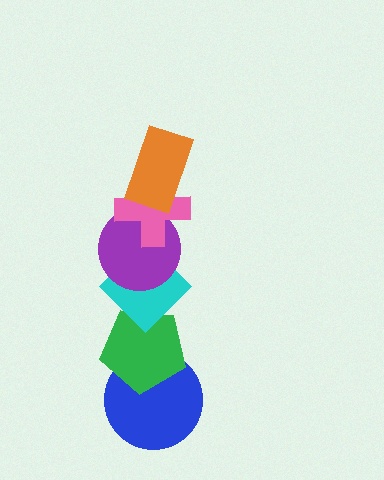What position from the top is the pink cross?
The pink cross is 2nd from the top.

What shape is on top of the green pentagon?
The cyan diamond is on top of the green pentagon.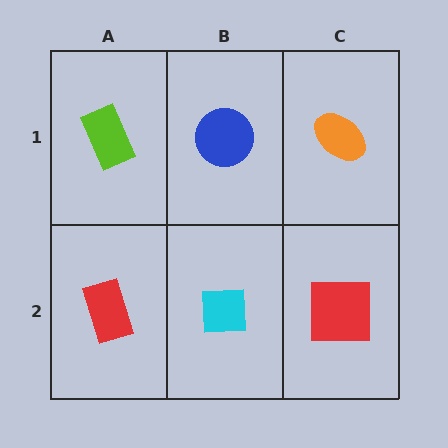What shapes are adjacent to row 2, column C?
An orange ellipse (row 1, column C), a cyan square (row 2, column B).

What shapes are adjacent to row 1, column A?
A red rectangle (row 2, column A), a blue circle (row 1, column B).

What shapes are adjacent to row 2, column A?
A lime rectangle (row 1, column A), a cyan square (row 2, column B).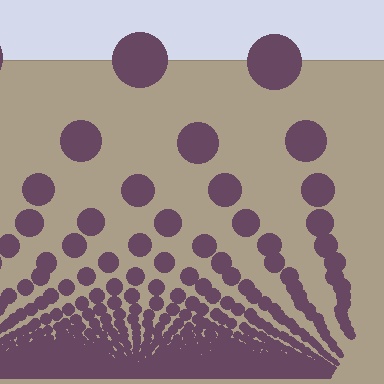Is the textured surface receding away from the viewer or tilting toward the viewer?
The surface appears to tilt toward the viewer. Texture elements get larger and sparser toward the top.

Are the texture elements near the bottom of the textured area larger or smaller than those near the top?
Smaller. The gradient is inverted — elements near the bottom are smaller and denser.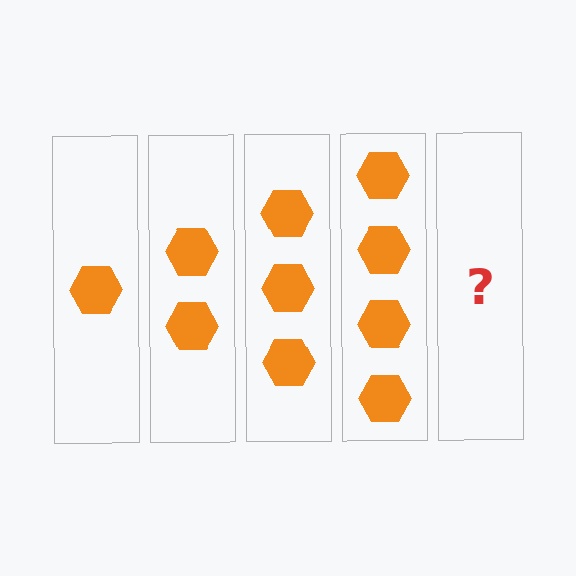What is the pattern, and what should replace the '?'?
The pattern is that each step adds one more hexagon. The '?' should be 5 hexagons.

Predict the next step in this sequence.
The next step is 5 hexagons.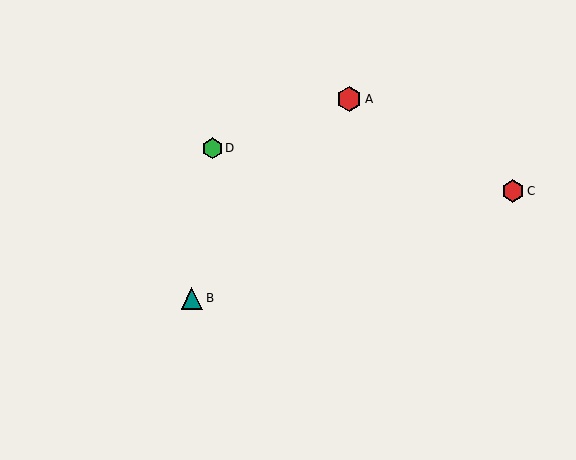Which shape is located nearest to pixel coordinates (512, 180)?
The red hexagon (labeled C) at (513, 191) is nearest to that location.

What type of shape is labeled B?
Shape B is a teal triangle.